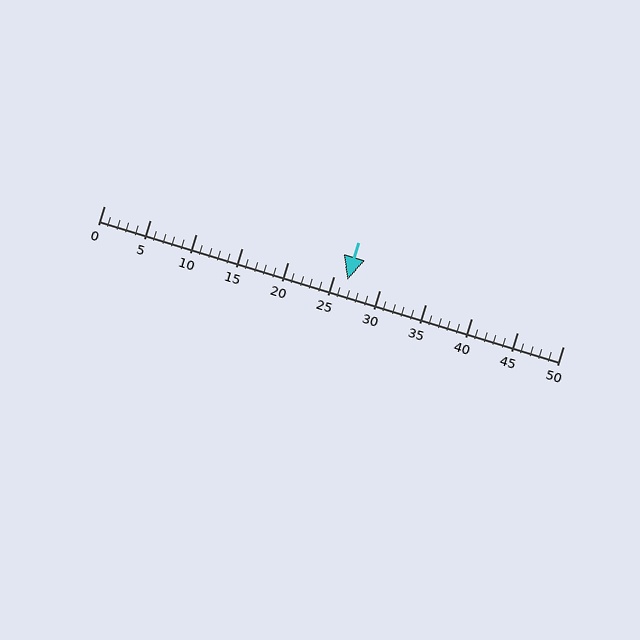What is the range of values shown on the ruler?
The ruler shows values from 0 to 50.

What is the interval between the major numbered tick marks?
The major tick marks are spaced 5 units apart.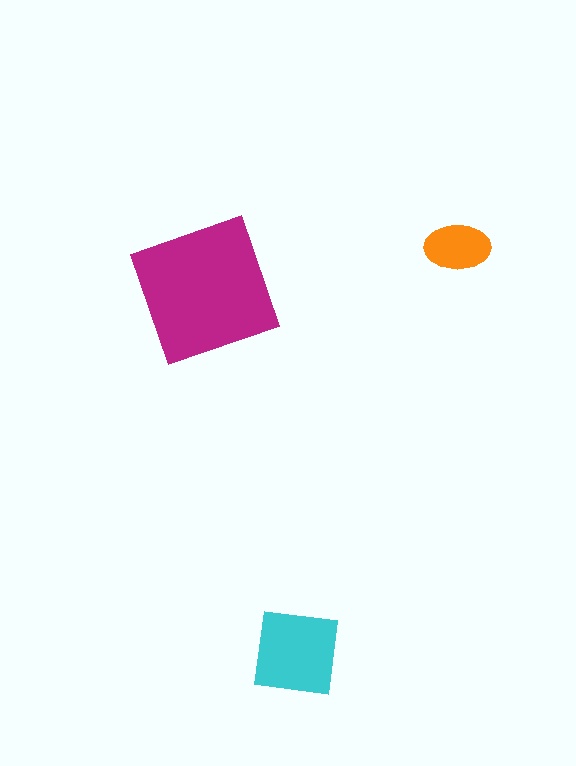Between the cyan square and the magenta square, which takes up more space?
The magenta square.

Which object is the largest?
The magenta square.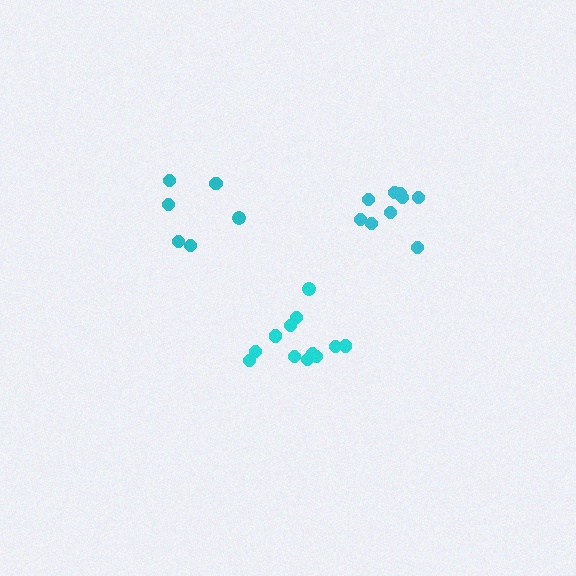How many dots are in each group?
Group 1: 12 dots, Group 2: 9 dots, Group 3: 6 dots (27 total).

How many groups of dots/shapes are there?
There are 3 groups.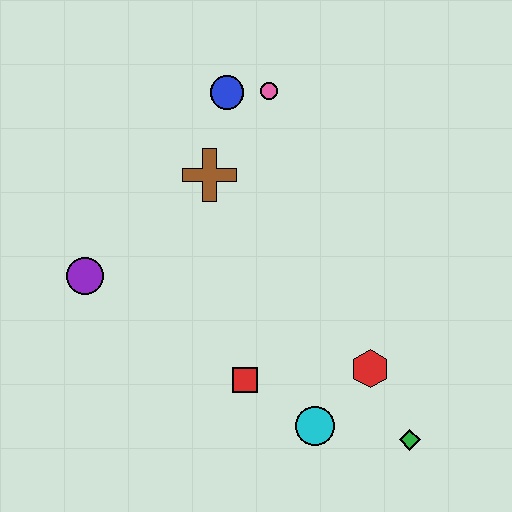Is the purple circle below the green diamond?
No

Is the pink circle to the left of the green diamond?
Yes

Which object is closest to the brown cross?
The blue circle is closest to the brown cross.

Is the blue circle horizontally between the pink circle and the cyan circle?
No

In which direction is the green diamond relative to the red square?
The green diamond is to the right of the red square.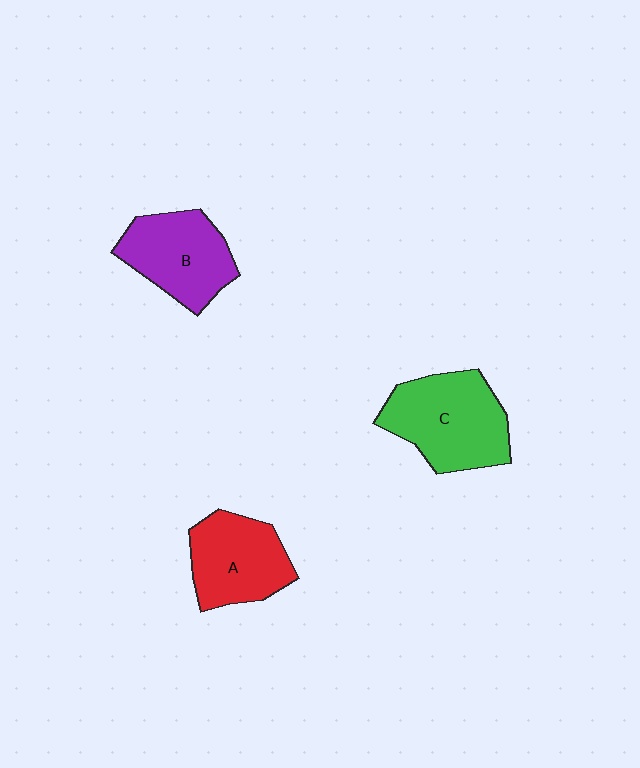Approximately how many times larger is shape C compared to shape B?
Approximately 1.2 times.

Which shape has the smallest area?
Shape A (red).